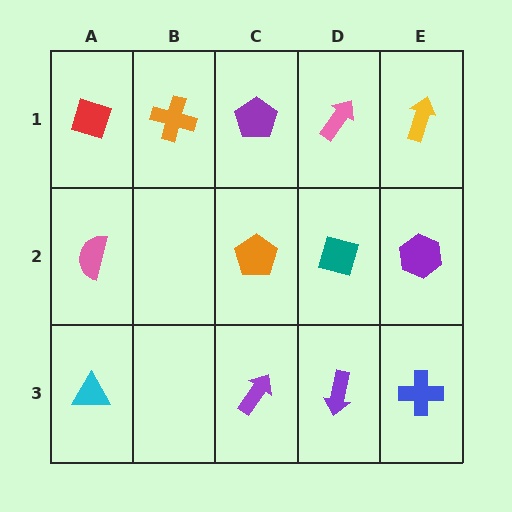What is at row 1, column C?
A purple pentagon.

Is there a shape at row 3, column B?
No, that cell is empty.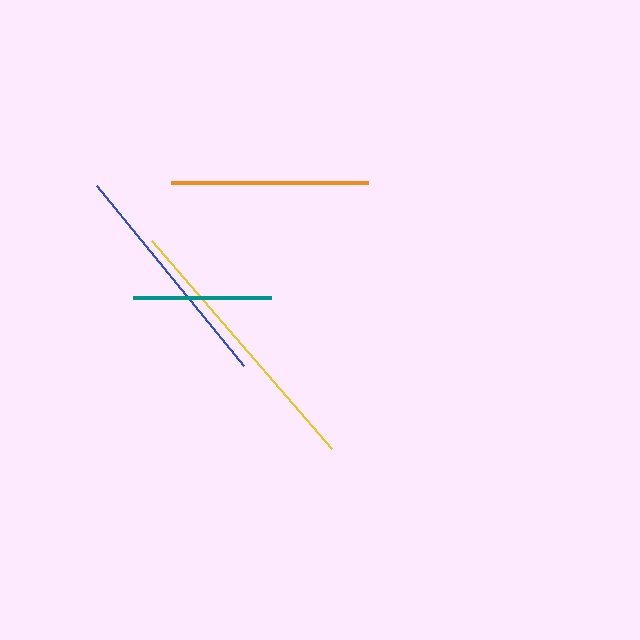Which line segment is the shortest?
The teal line is the shortest at approximately 137 pixels.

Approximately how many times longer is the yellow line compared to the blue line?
The yellow line is approximately 1.2 times the length of the blue line.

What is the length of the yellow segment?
The yellow segment is approximately 276 pixels long.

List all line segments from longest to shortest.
From longest to shortest: yellow, blue, orange, teal.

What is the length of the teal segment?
The teal segment is approximately 137 pixels long.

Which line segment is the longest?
The yellow line is the longest at approximately 276 pixels.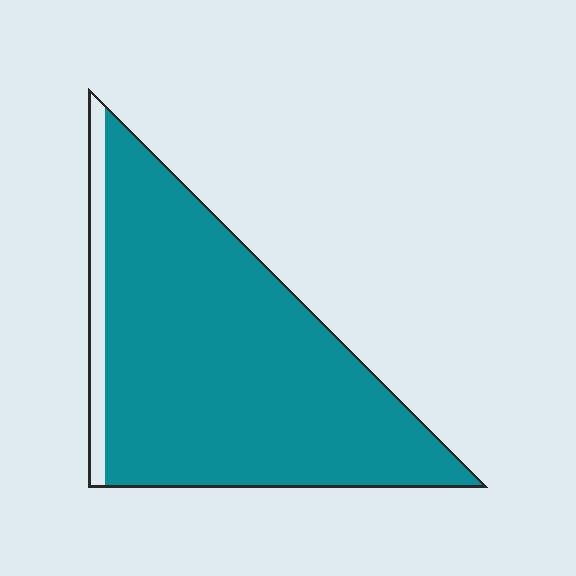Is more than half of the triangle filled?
Yes.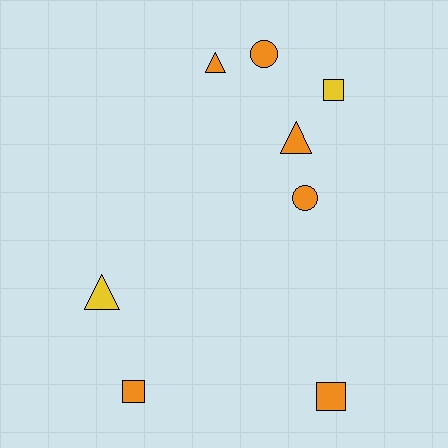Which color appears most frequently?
Orange, with 6 objects.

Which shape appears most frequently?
Square, with 3 objects.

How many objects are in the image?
There are 8 objects.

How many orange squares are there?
There are 2 orange squares.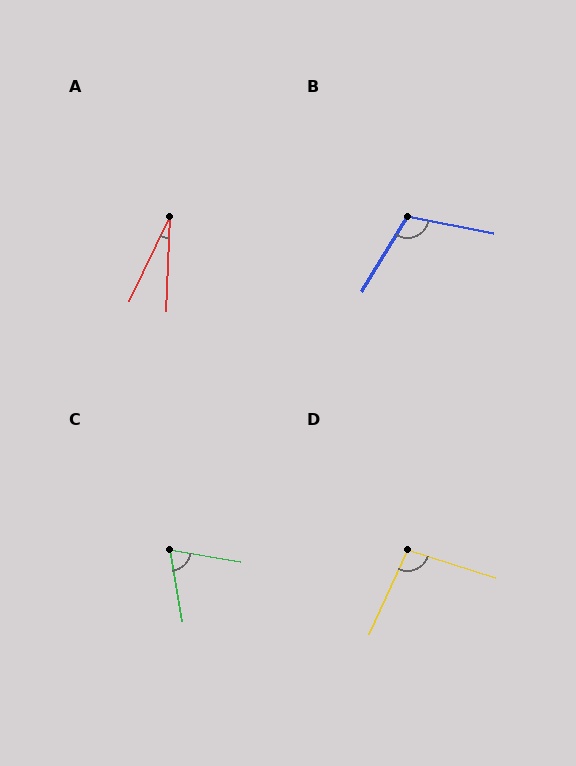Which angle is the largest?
B, at approximately 110 degrees.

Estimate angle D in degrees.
Approximately 97 degrees.